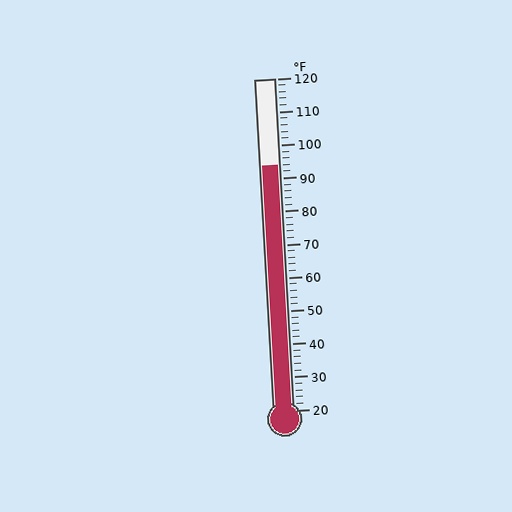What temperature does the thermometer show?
The thermometer shows approximately 94°F.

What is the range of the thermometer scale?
The thermometer scale ranges from 20°F to 120°F.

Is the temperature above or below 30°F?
The temperature is above 30°F.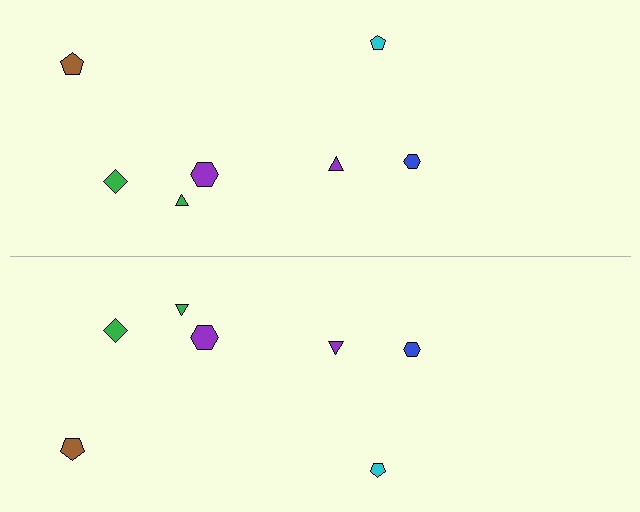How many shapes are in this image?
There are 14 shapes in this image.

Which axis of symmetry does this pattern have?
The pattern has a horizontal axis of symmetry running through the center of the image.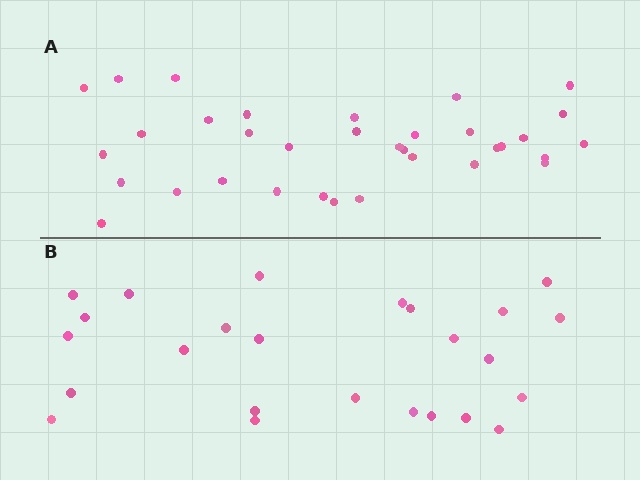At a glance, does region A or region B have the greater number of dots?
Region A (the top region) has more dots.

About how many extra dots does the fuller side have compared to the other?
Region A has roughly 8 or so more dots than region B.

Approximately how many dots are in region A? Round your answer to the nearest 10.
About 30 dots. (The exact count is 34, which rounds to 30.)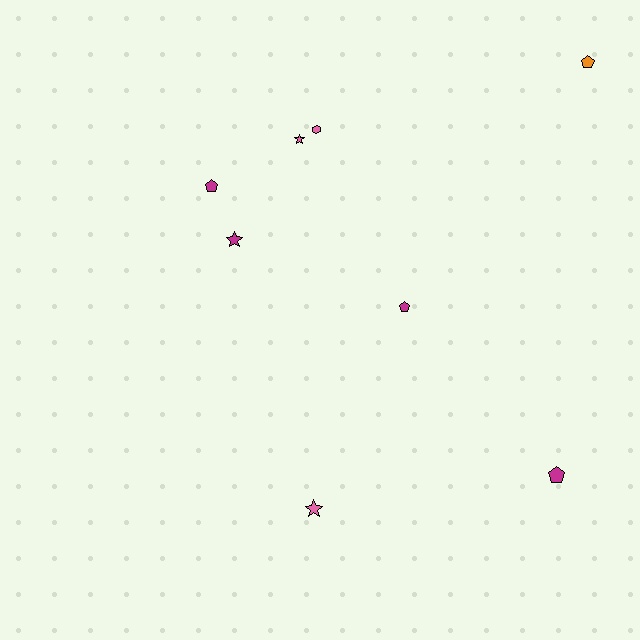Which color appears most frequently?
Magenta, with 4 objects.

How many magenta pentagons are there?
There are 3 magenta pentagons.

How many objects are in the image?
There are 8 objects.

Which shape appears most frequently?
Pentagon, with 4 objects.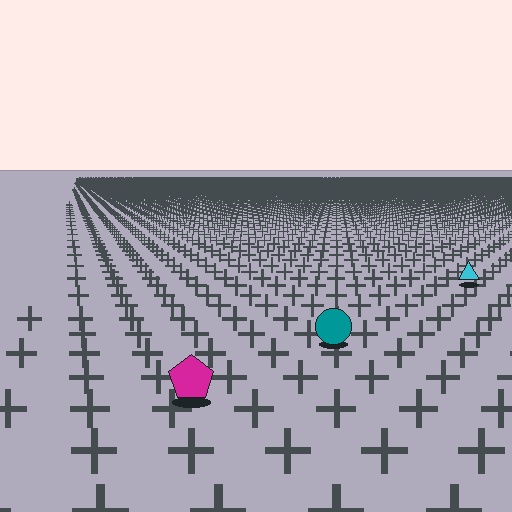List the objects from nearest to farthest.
From nearest to farthest: the magenta pentagon, the teal circle, the cyan triangle.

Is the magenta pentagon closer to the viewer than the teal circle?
Yes. The magenta pentagon is closer — you can tell from the texture gradient: the ground texture is coarser near it.